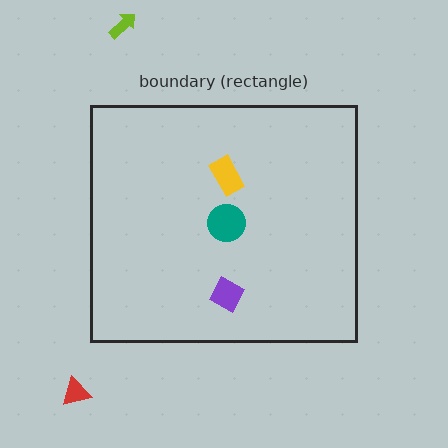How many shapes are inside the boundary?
3 inside, 2 outside.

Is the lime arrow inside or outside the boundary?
Outside.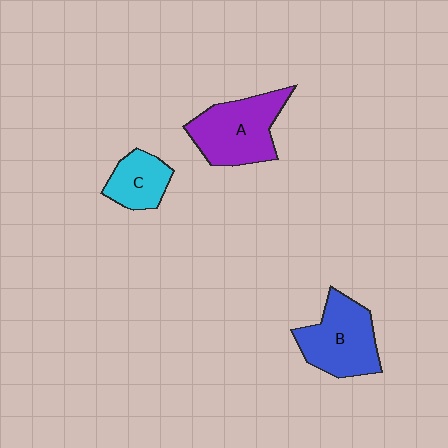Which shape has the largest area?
Shape A (purple).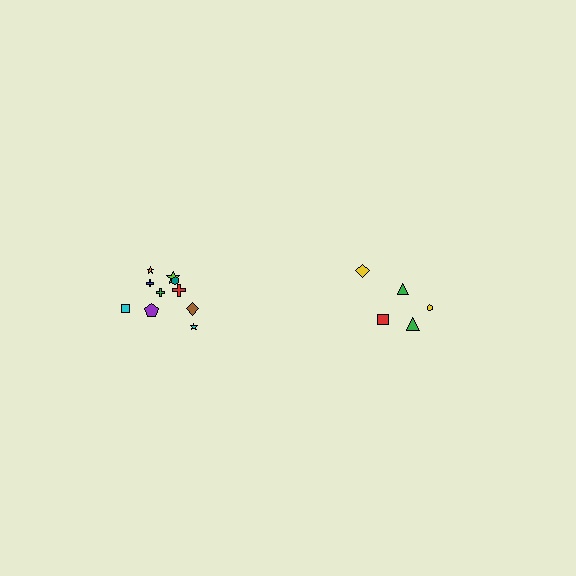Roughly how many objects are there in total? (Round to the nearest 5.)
Roughly 15 objects in total.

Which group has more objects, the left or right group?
The left group.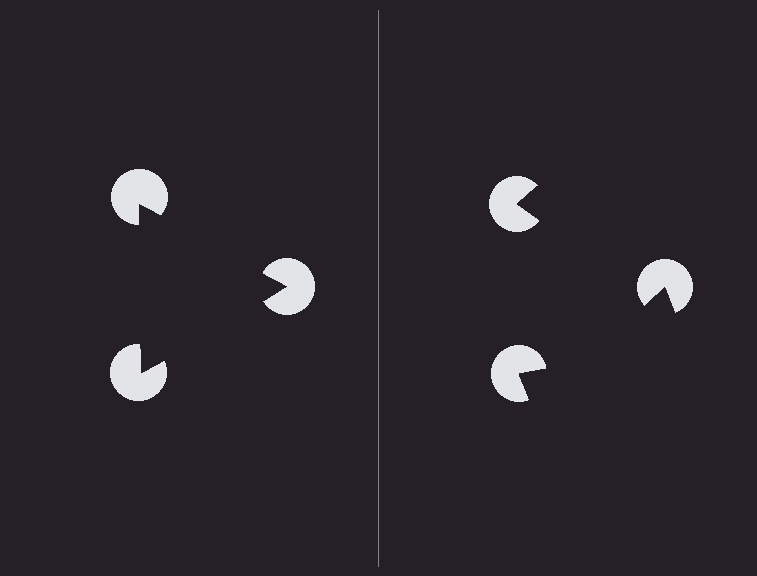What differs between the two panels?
The pac-man discs are positioned identically on both sides; only the wedge orientations differ. On the left they align to a triangle; on the right they are misaligned.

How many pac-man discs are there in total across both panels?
6 — 3 on each side.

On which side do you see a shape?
An illusory triangle appears on the left side. On the right side the wedge cuts are rotated, so no coherent shape forms.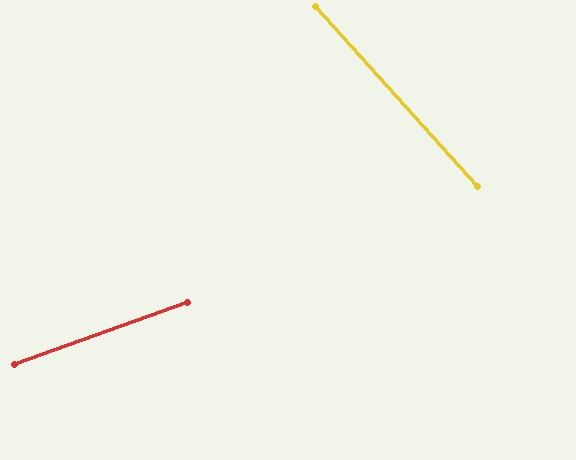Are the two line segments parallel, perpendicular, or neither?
Neither parallel nor perpendicular — they differ by about 68°.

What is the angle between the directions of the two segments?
Approximately 68 degrees.